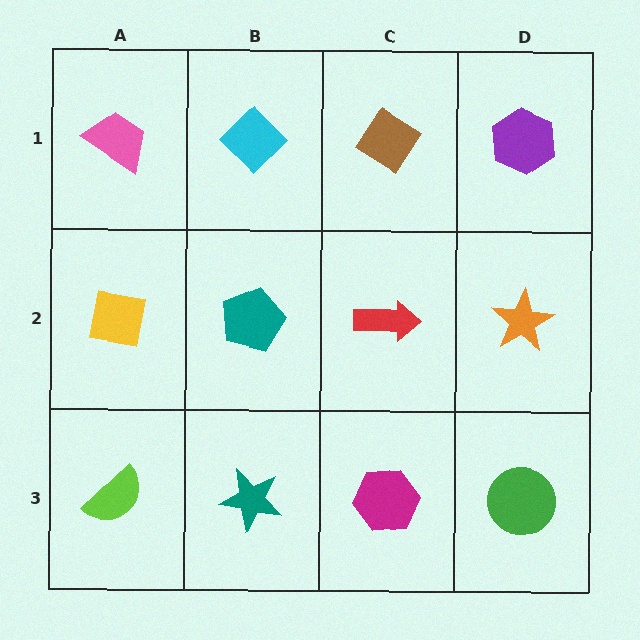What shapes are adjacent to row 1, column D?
An orange star (row 2, column D), a brown diamond (row 1, column C).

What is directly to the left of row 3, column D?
A magenta hexagon.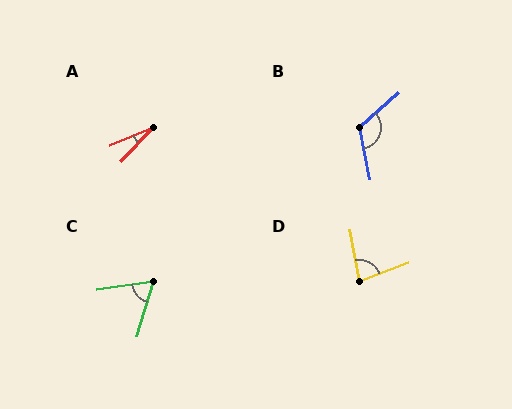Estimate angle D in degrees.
Approximately 80 degrees.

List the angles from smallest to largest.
A (23°), C (65°), D (80°), B (120°).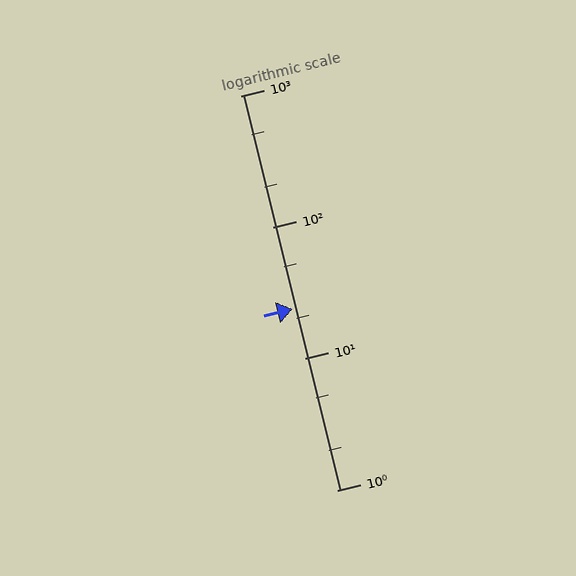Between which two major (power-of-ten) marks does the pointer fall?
The pointer is between 10 and 100.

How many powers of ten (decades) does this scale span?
The scale spans 3 decades, from 1 to 1000.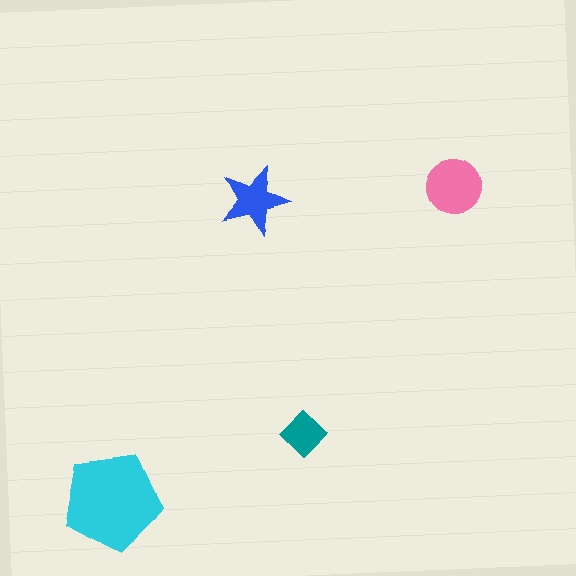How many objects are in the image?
There are 4 objects in the image.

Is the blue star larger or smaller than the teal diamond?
Larger.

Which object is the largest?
The cyan pentagon.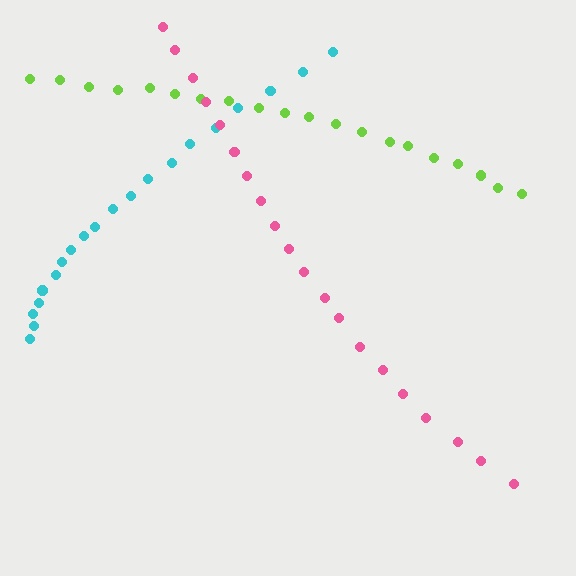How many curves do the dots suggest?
There are 3 distinct paths.